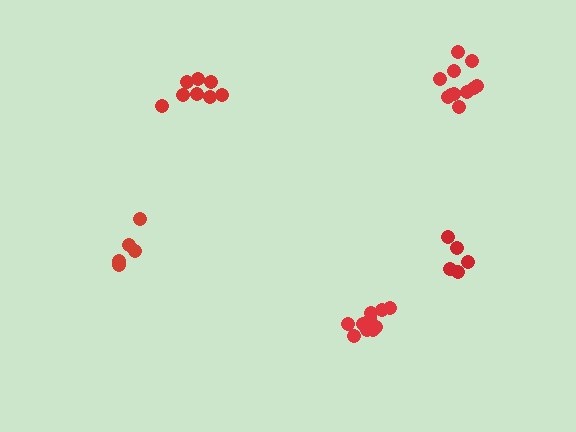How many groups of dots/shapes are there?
There are 5 groups.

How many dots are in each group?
Group 1: 10 dots, Group 2: 5 dots, Group 3: 8 dots, Group 4: 11 dots, Group 5: 5 dots (39 total).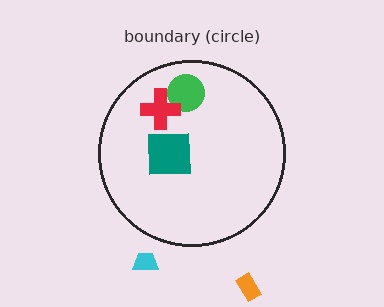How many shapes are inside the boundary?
3 inside, 2 outside.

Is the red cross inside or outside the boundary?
Inside.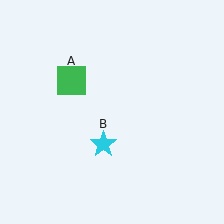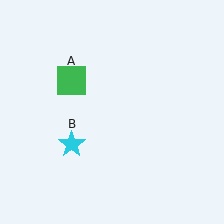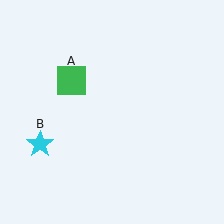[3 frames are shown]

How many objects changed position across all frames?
1 object changed position: cyan star (object B).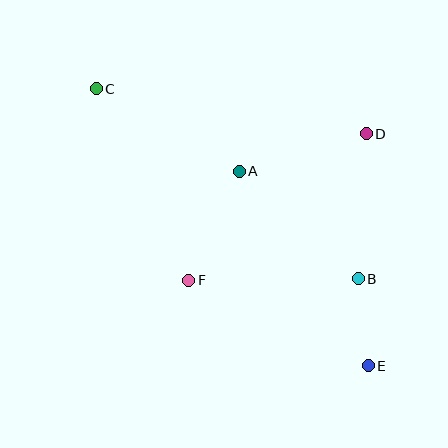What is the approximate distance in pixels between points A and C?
The distance between A and C is approximately 166 pixels.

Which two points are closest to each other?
Points B and E are closest to each other.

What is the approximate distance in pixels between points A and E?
The distance between A and E is approximately 233 pixels.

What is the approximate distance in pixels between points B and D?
The distance between B and D is approximately 145 pixels.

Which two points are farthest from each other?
Points C and E are farthest from each other.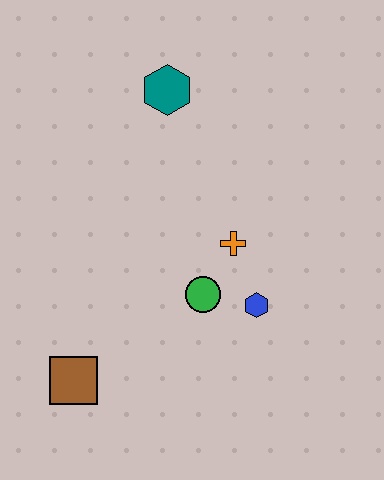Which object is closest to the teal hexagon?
The orange cross is closest to the teal hexagon.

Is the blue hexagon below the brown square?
No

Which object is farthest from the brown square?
The teal hexagon is farthest from the brown square.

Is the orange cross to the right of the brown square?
Yes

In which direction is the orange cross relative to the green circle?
The orange cross is above the green circle.